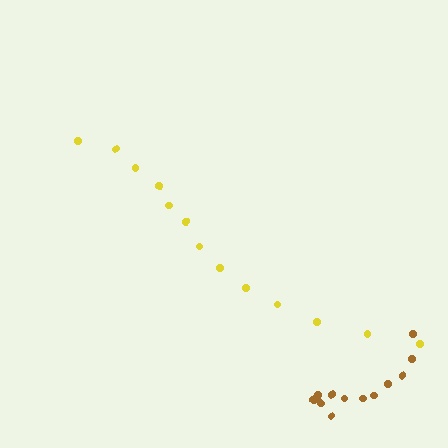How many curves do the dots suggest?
There are 2 distinct paths.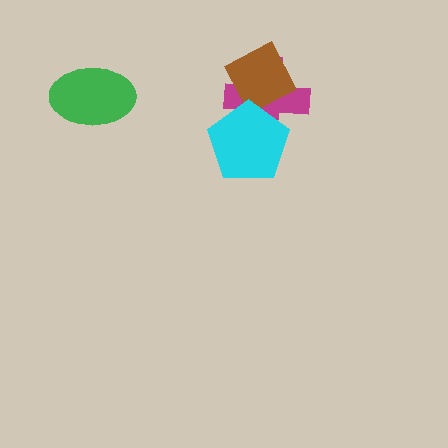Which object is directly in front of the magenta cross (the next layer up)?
The brown diamond is directly in front of the magenta cross.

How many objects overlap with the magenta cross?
2 objects overlap with the magenta cross.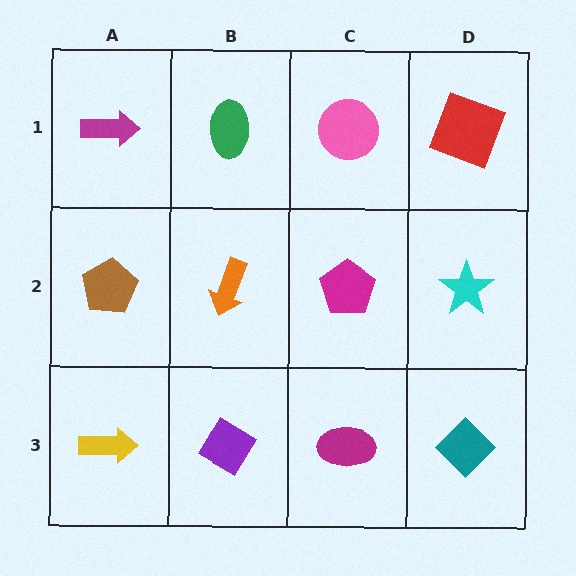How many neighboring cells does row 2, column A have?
3.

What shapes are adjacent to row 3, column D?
A cyan star (row 2, column D), a magenta ellipse (row 3, column C).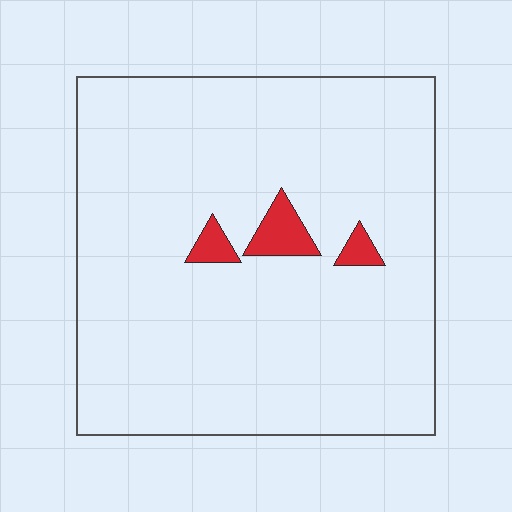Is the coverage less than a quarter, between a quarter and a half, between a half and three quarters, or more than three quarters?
Less than a quarter.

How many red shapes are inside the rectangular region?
3.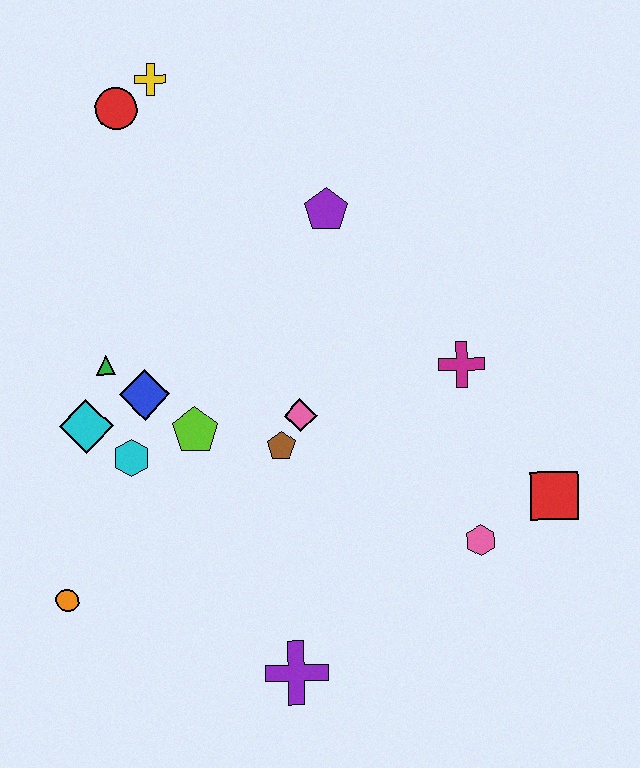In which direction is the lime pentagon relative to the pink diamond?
The lime pentagon is to the left of the pink diamond.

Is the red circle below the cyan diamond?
No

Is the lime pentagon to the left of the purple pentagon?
Yes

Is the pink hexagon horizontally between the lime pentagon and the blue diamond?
No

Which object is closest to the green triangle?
The blue diamond is closest to the green triangle.